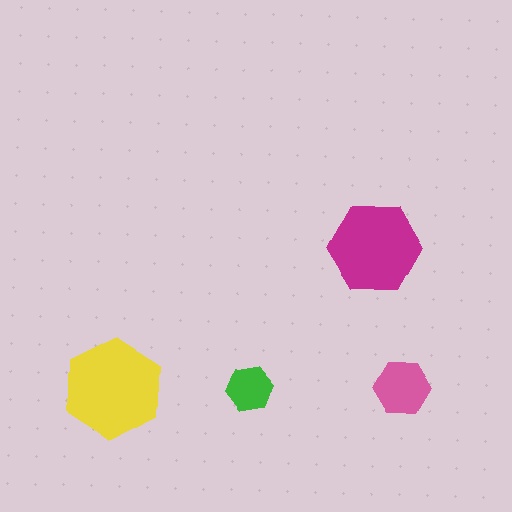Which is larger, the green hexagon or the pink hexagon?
The pink one.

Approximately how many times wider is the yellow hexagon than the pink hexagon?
About 2 times wider.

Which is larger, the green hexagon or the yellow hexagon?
The yellow one.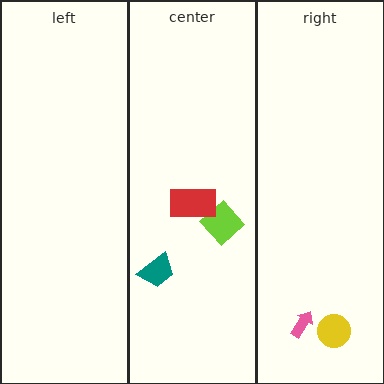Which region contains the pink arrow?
The right region.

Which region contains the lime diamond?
The center region.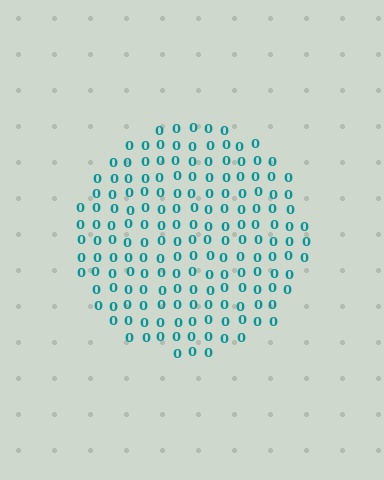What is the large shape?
The large shape is a circle.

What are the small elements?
The small elements are digit 0's.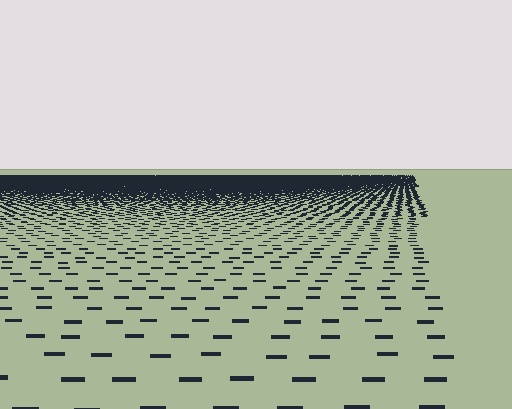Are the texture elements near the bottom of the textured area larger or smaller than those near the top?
Larger. Near the bottom, elements are closer to the viewer and appear at a bigger on-screen size.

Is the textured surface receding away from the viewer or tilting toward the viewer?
The surface is receding away from the viewer. Texture elements get smaller and denser toward the top.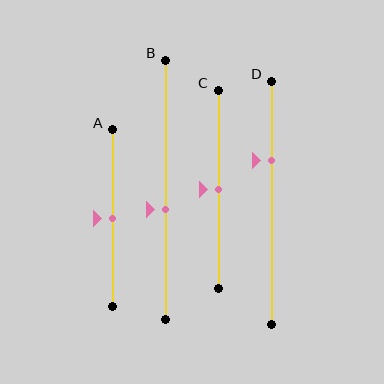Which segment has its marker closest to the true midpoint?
Segment A has its marker closest to the true midpoint.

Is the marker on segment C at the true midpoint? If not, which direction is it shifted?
Yes, the marker on segment C is at the true midpoint.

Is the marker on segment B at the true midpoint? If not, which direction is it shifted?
No, the marker on segment B is shifted downward by about 8% of the segment length.